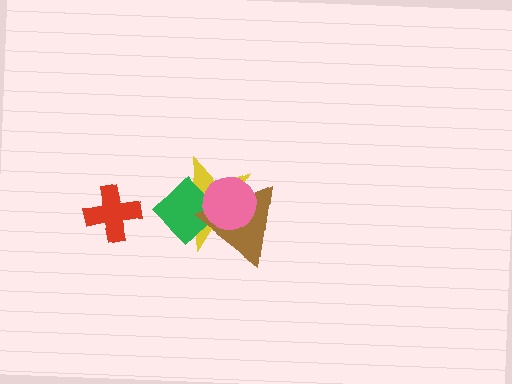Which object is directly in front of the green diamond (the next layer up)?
The brown triangle is directly in front of the green diamond.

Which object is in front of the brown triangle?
The pink circle is in front of the brown triangle.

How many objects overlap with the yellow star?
3 objects overlap with the yellow star.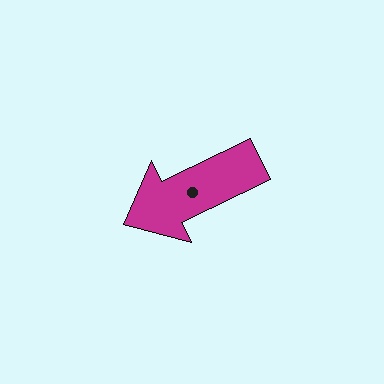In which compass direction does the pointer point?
Southwest.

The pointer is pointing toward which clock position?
Roughly 8 o'clock.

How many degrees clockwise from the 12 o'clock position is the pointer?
Approximately 244 degrees.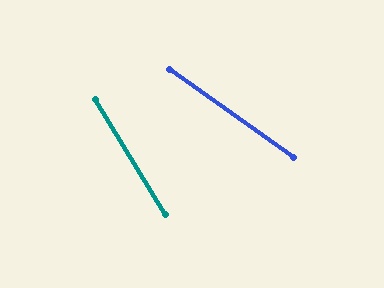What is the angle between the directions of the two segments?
Approximately 23 degrees.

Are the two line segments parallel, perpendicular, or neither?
Neither parallel nor perpendicular — they differ by about 23°.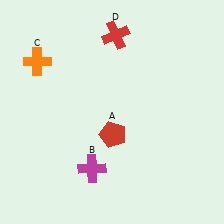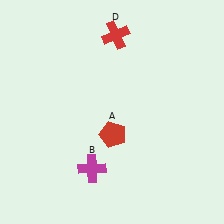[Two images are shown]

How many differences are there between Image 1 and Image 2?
There is 1 difference between the two images.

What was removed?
The orange cross (C) was removed in Image 2.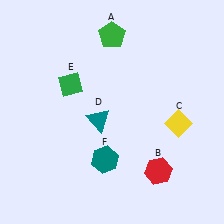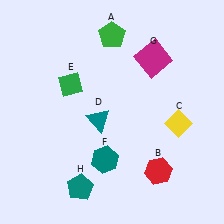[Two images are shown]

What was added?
A magenta square (G), a teal pentagon (H) were added in Image 2.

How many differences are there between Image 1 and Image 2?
There are 2 differences between the two images.